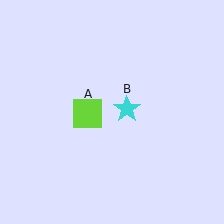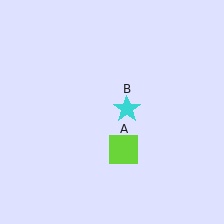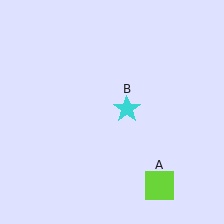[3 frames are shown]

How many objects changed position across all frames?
1 object changed position: lime square (object A).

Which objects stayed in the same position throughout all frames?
Cyan star (object B) remained stationary.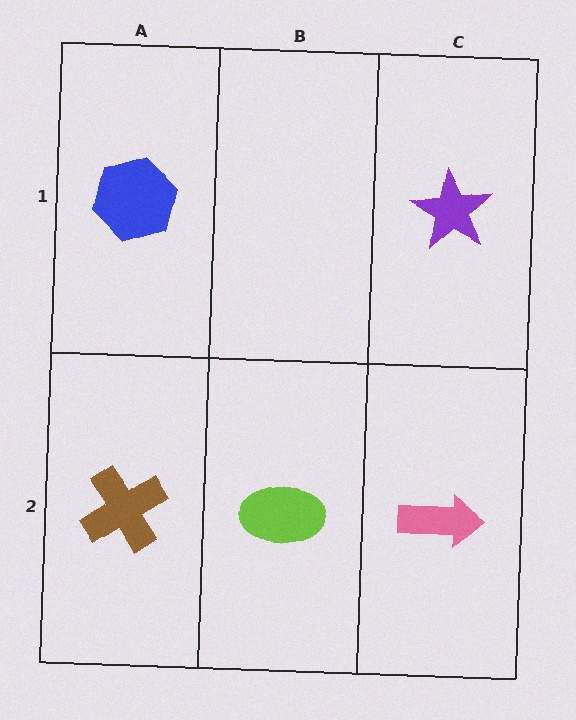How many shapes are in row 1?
2 shapes.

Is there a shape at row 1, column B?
No, that cell is empty.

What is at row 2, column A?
A brown cross.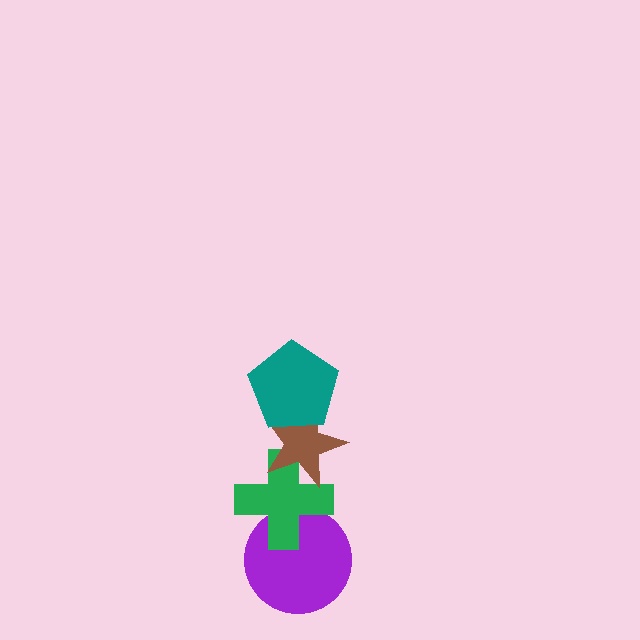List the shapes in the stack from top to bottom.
From top to bottom: the teal pentagon, the brown star, the green cross, the purple circle.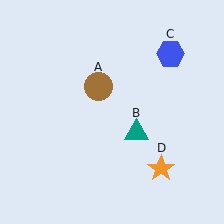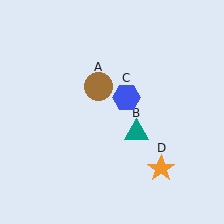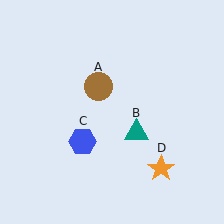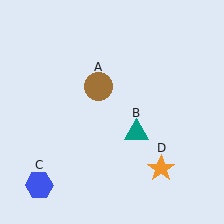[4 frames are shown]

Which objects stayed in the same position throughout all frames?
Brown circle (object A) and teal triangle (object B) and orange star (object D) remained stationary.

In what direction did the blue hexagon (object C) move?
The blue hexagon (object C) moved down and to the left.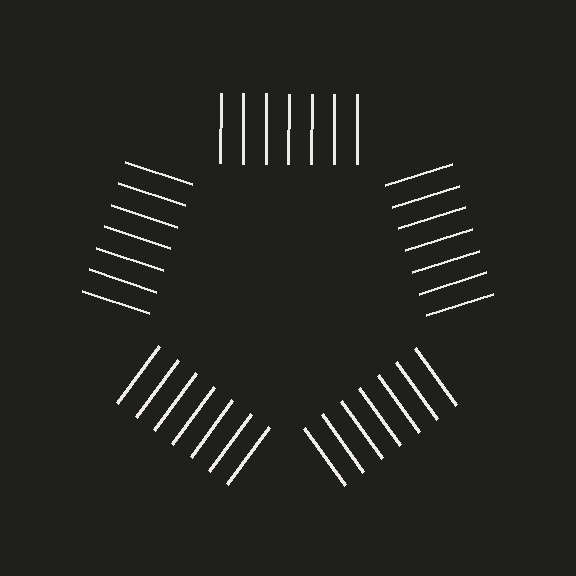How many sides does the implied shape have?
5 sides — the line-ends trace a pentagon.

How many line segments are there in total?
35 — 7 along each of the 5 edges.